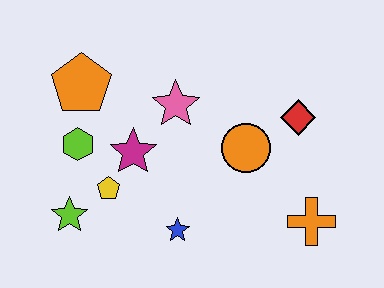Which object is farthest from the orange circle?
The lime star is farthest from the orange circle.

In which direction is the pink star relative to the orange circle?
The pink star is to the left of the orange circle.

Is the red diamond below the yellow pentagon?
No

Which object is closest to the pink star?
The magenta star is closest to the pink star.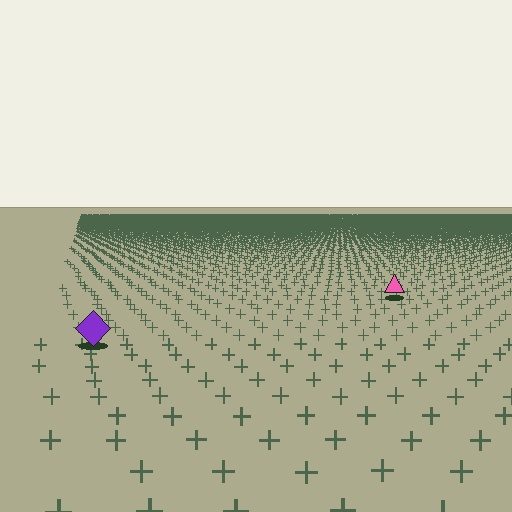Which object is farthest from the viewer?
The pink triangle is farthest from the viewer. It appears smaller and the ground texture around it is denser.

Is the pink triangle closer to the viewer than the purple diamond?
No. The purple diamond is closer — you can tell from the texture gradient: the ground texture is coarser near it.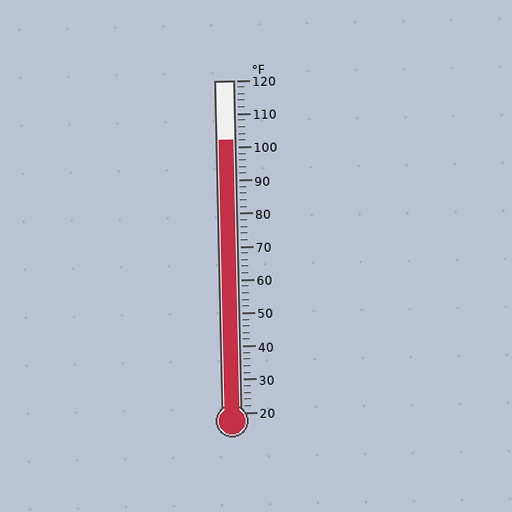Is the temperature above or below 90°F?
The temperature is above 90°F.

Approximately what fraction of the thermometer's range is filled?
The thermometer is filled to approximately 80% of its range.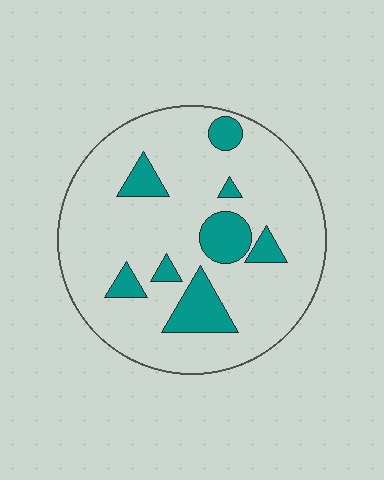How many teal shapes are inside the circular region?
8.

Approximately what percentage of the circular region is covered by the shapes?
Approximately 15%.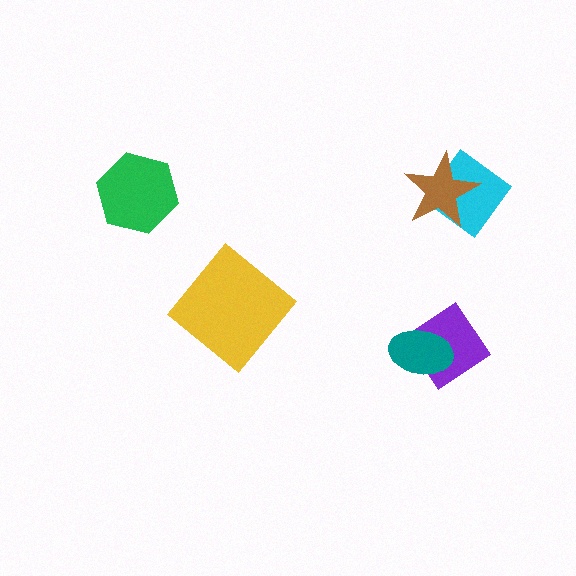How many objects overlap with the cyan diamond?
1 object overlaps with the cyan diamond.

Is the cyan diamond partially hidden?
Yes, it is partially covered by another shape.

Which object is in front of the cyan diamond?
The brown star is in front of the cyan diamond.